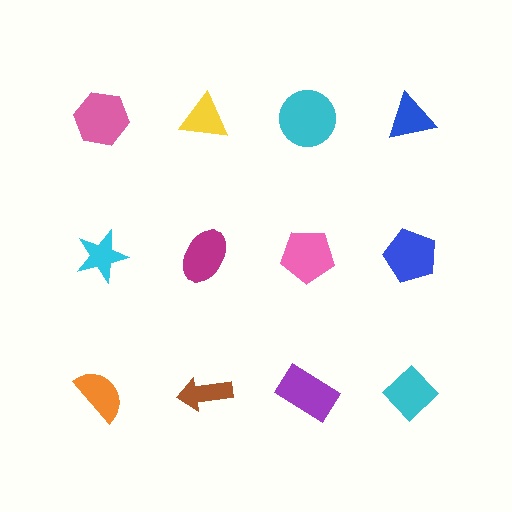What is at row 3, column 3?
A purple rectangle.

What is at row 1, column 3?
A cyan circle.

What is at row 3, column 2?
A brown arrow.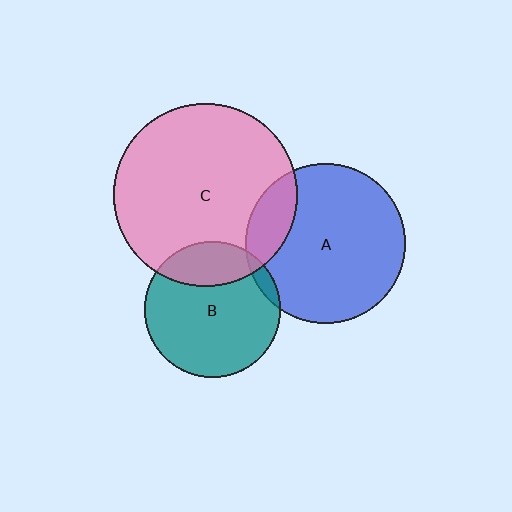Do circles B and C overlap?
Yes.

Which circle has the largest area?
Circle C (pink).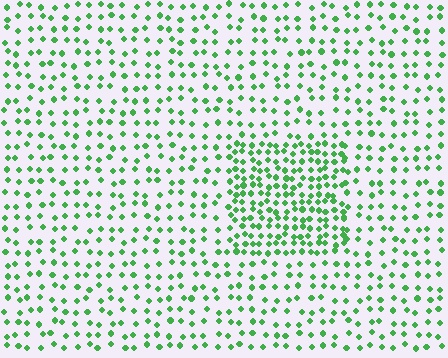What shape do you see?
I see a rectangle.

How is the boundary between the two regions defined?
The boundary is defined by a change in element density (approximately 2.0x ratio). All elements are the same color, size, and shape.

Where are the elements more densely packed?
The elements are more densely packed inside the rectangle boundary.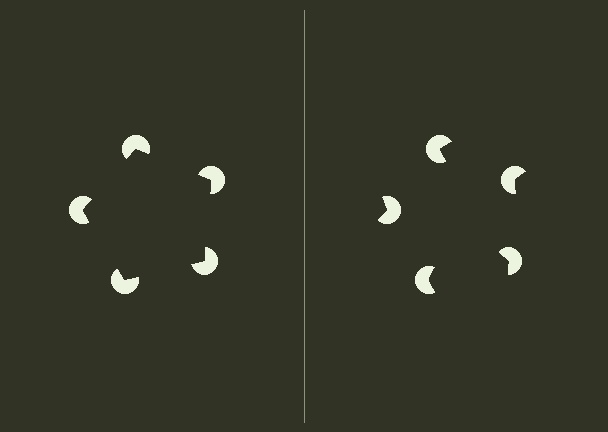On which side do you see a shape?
An illusory pentagon appears on the left side. On the right side the wedge cuts are rotated, so no coherent shape forms.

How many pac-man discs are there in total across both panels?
10 — 5 on each side.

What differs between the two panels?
The pac-man discs are positioned identically on both sides; only the wedge orientations differ. On the left they align to a pentagon; on the right they are misaligned.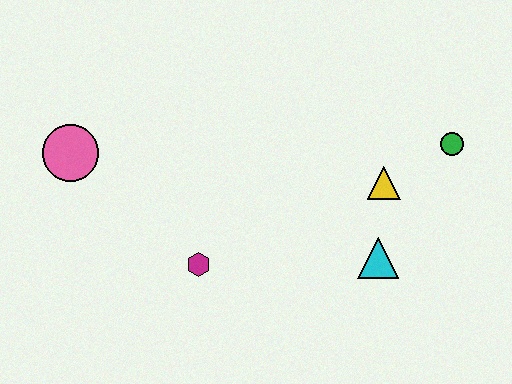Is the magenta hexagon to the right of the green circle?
No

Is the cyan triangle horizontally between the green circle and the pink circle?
Yes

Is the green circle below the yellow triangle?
No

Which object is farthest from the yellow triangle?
The pink circle is farthest from the yellow triangle.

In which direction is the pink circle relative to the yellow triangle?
The pink circle is to the left of the yellow triangle.